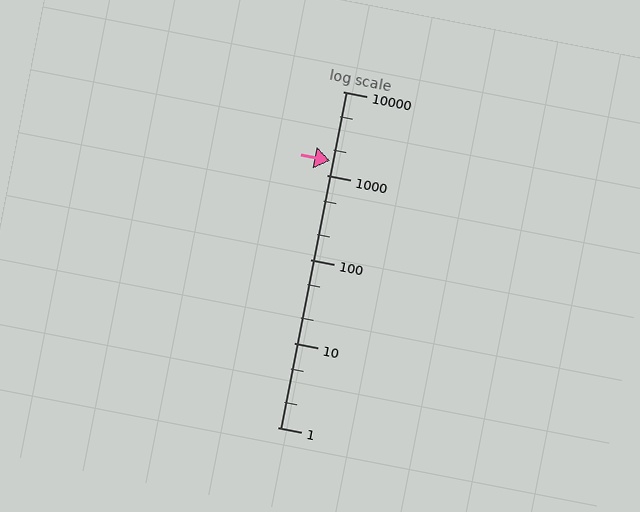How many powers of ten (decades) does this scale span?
The scale spans 4 decades, from 1 to 10000.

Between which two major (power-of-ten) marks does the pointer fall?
The pointer is between 1000 and 10000.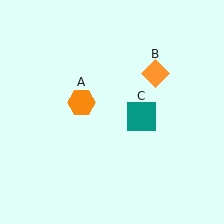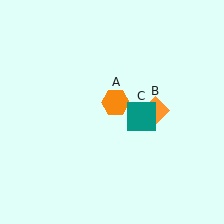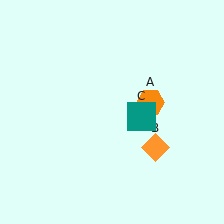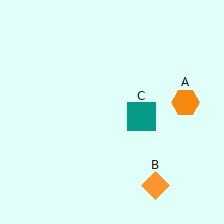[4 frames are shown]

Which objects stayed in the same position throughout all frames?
Teal square (object C) remained stationary.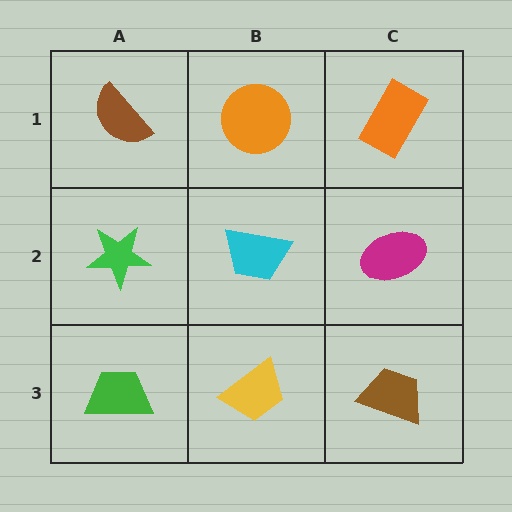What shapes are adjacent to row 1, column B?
A cyan trapezoid (row 2, column B), a brown semicircle (row 1, column A), an orange rectangle (row 1, column C).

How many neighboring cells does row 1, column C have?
2.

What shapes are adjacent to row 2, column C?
An orange rectangle (row 1, column C), a brown trapezoid (row 3, column C), a cyan trapezoid (row 2, column B).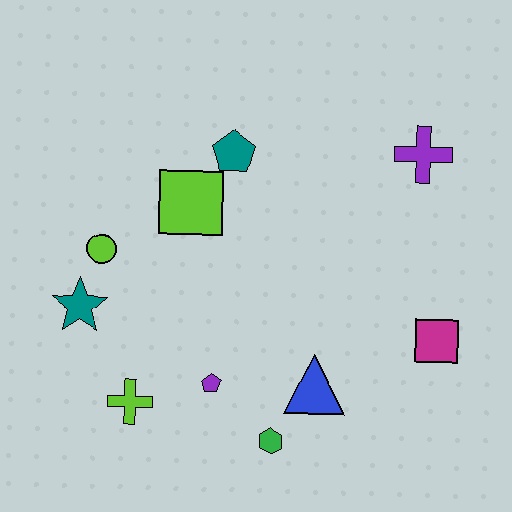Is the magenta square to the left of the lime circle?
No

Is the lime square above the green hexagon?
Yes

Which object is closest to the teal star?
The lime circle is closest to the teal star.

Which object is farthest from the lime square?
The magenta square is farthest from the lime square.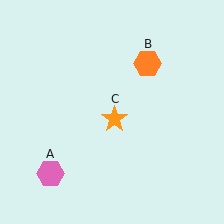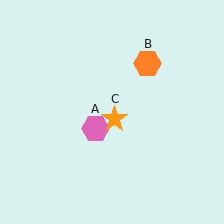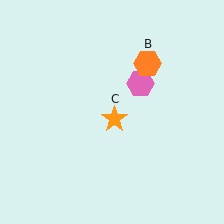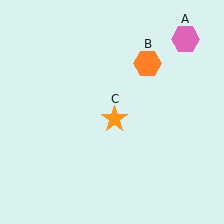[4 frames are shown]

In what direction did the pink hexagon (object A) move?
The pink hexagon (object A) moved up and to the right.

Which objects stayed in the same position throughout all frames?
Orange hexagon (object B) and orange star (object C) remained stationary.